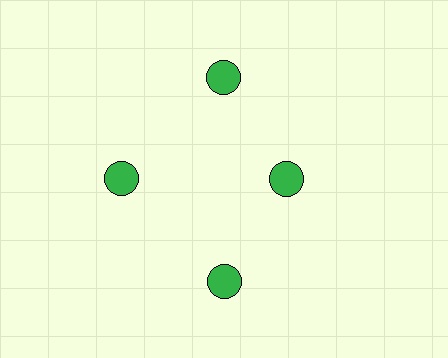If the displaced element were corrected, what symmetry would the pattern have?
It would have 4-fold rotational symmetry — the pattern would map onto itself every 90 degrees.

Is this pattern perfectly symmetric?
No. The 4 green circles are arranged in a ring, but one element near the 3 o'clock position is pulled inward toward the center, breaking the 4-fold rotational symmetry.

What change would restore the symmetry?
The symmetry would be restored by moving it outward, back onto the ring so that all 4 circles sit at equal angles and equal distance from the center.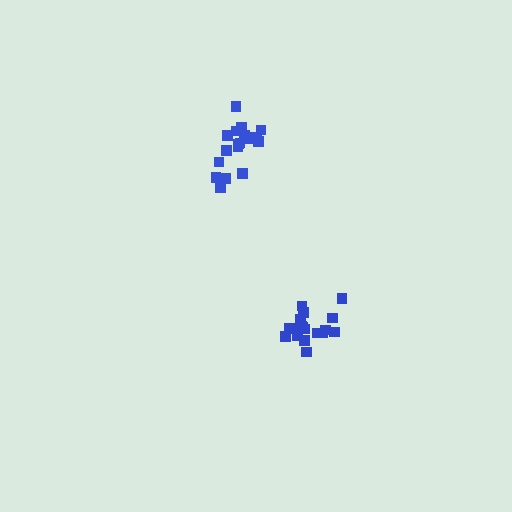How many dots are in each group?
Group 1: 19 dots, Group 2: 18 dots (37 total).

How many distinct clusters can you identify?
There are 2 distinct clusters.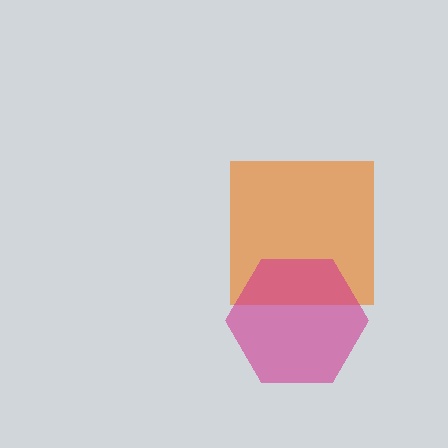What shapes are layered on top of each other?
The layered shapes are: an orange square, a magenta hexagon.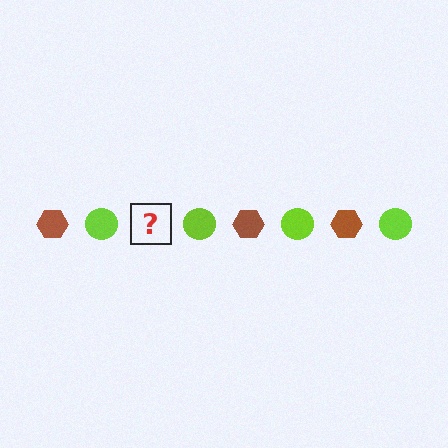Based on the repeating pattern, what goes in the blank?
The blank should be a brown hexagon.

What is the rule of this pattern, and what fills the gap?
The rule is that the pattern alternates between brown hexagon and lime circle. The gap should be filled with a brown hexagon.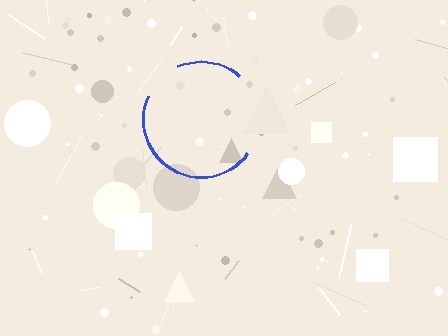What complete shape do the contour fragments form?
The contour fragments form a circle.